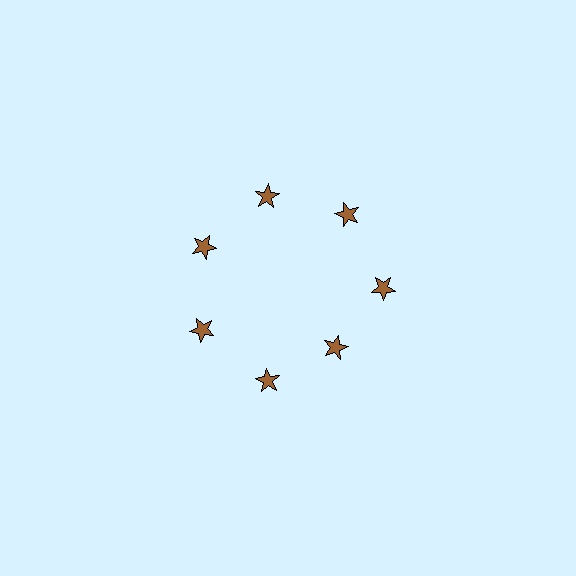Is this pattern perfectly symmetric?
No. The 7 brown stars are arranged in a ring, but one element near the 5 o'clock position is pulled inward toward the center, breaking the 7-fold rotational symmetry.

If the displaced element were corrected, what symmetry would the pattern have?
It would have 7-fold rotational symmetry — the pattern would map onto itself every 51 degrees.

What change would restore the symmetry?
The symmetry would be restored by moving it outward, back onto the ring so that all 7 stars sit at equal angles and equal distance from the center.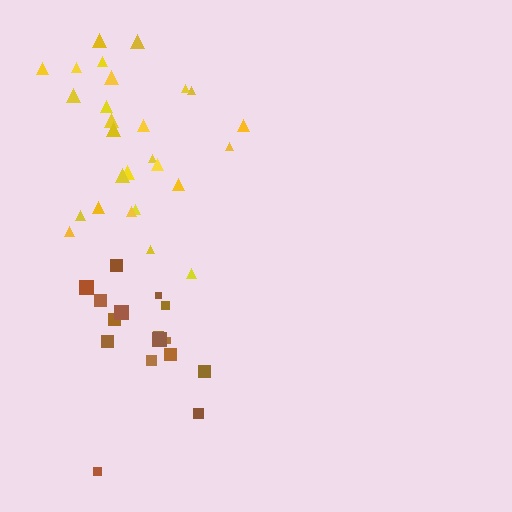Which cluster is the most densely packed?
Brown.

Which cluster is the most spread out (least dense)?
Yellow.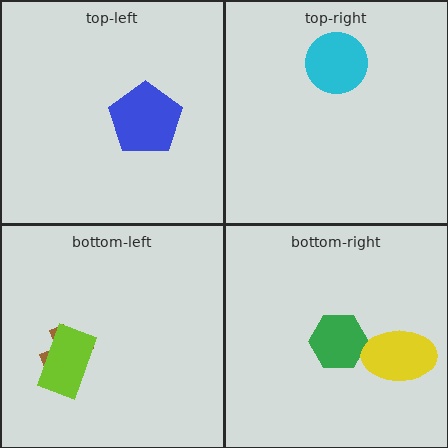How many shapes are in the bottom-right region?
2.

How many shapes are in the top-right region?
1.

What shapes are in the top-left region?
The blue pentagon.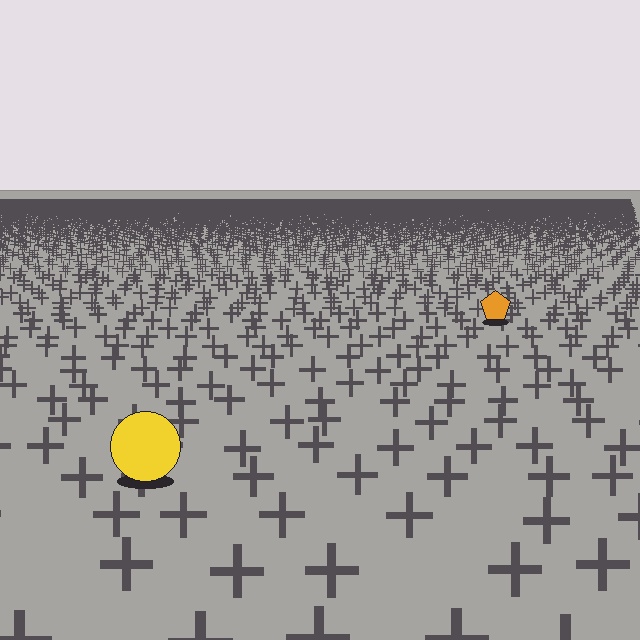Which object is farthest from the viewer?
The orange pentagon is farthest from the viewer. It appears smaller and the ground texture around it is denser.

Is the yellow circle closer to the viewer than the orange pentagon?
Yes. The yellow circle is closer — you can tell from the texture gradient: the ground texture is coarser near it.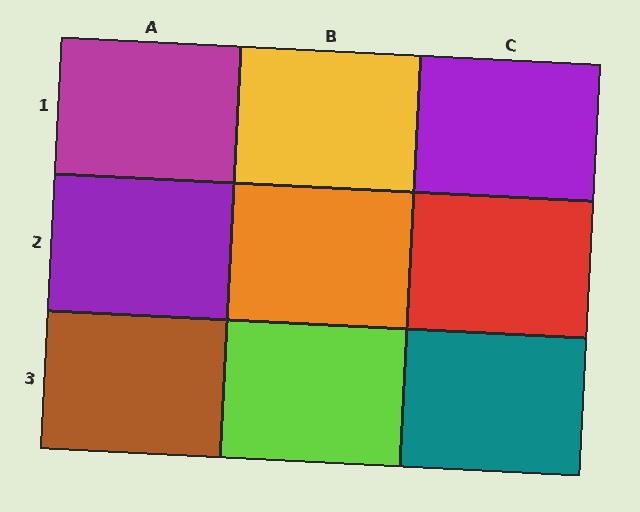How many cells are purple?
2 cells are purple.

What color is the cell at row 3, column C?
Teal.